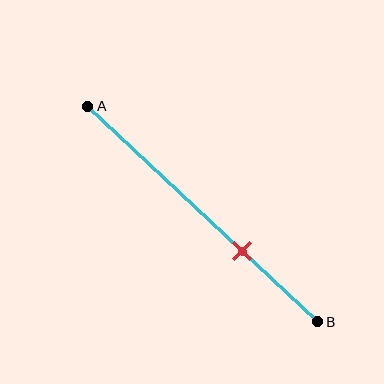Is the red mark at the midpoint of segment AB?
No, the mark is at about 65% from A, not at the 50% midpoint.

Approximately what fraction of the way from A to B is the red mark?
The red mark is approximately 65% of the way from A to B.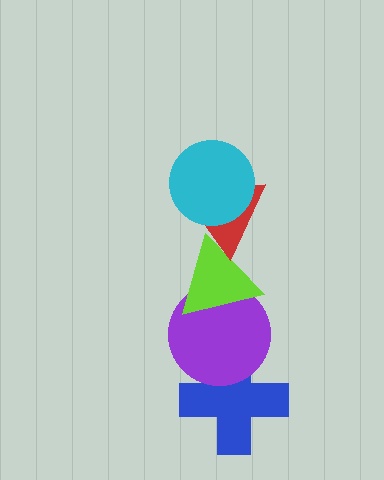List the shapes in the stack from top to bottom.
From top to bottom: the cyan circle, the red triangle, the lime triangle, the purple circle, the blue cross.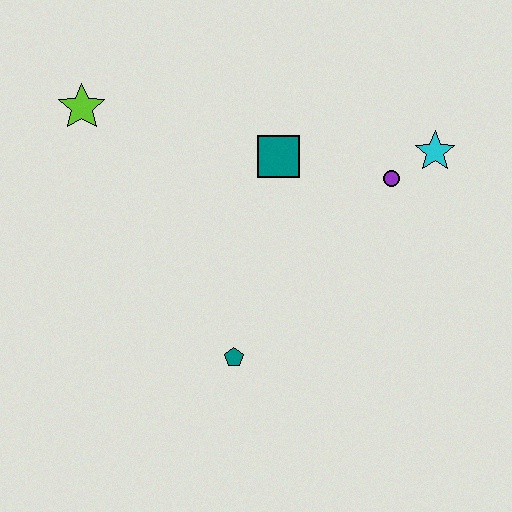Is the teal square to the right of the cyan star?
No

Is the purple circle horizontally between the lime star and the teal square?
No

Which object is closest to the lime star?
The teal square is closest to the lime star.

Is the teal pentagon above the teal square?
No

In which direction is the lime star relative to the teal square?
The lime star is to the left of the teal square.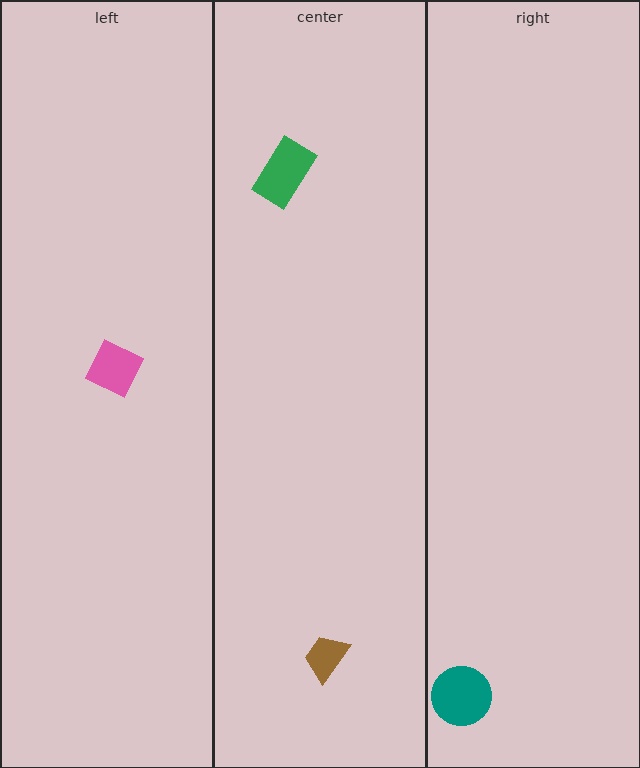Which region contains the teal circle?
The right region.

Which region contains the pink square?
The left region.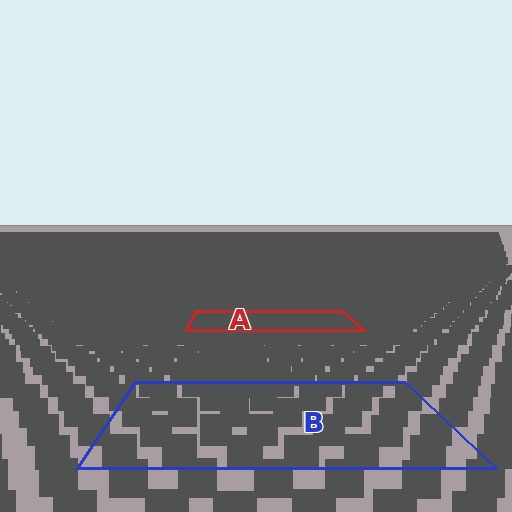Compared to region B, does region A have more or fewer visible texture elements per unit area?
Region A has more texture elements per unit area — they are packed more densely because it is farther away.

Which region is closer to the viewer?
Region B is closer. The texture elements there are larger and more spread out.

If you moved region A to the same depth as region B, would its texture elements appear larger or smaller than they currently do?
They would appear larger. At a closer depth, the same texture elements are projected at a bigger on-screen size.